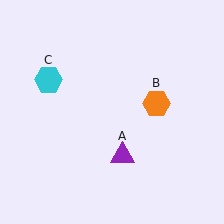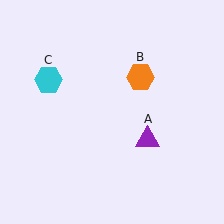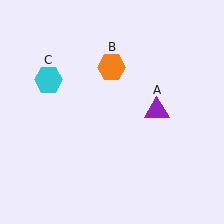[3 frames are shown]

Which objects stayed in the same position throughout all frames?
Cyan hexagon (object C) remained stationary.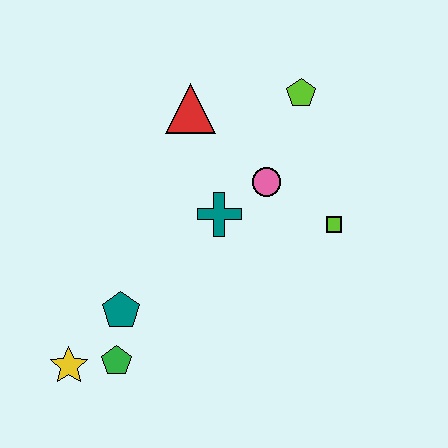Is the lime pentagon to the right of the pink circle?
Yes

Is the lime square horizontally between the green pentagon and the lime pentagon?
No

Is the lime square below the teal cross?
Yes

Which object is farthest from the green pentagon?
The lime pentagon is farthest from the green pentagon.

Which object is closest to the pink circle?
The teal cross is closest to the pink circle.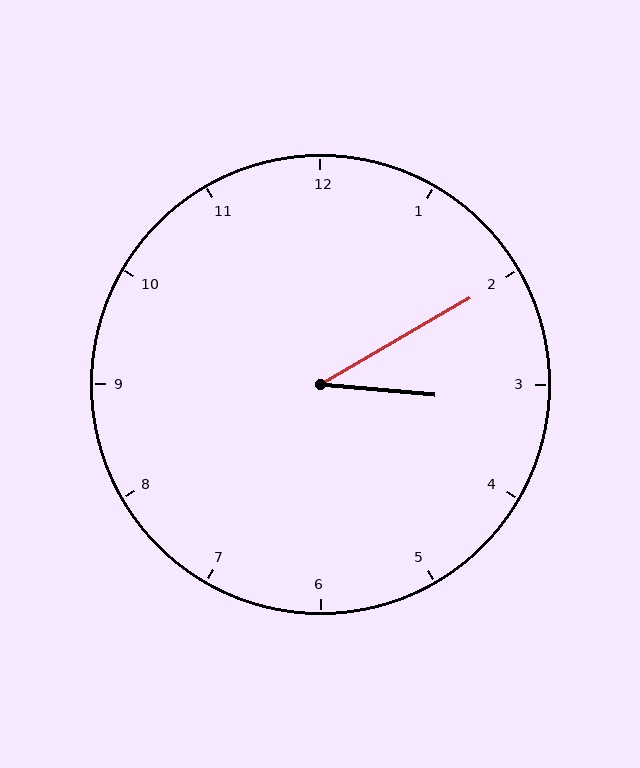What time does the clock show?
3:10.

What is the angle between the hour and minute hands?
Approximately 35 degrees.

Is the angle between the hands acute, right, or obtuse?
It is acute.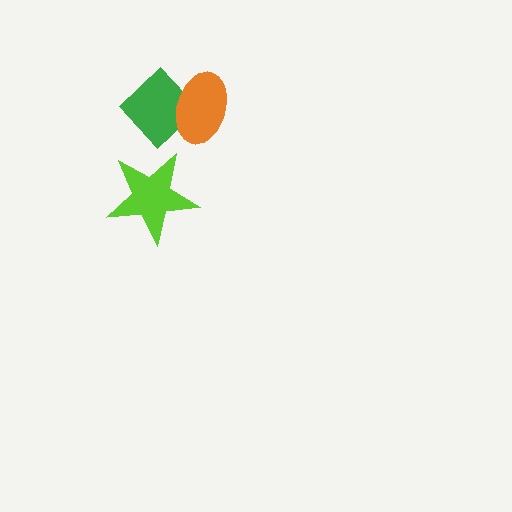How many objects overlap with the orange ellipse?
1 object overlaps with the orange ellipse.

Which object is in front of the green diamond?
The orange ellipse is in front of the green diamond.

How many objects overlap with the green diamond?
1 object overlaps with the green diamond.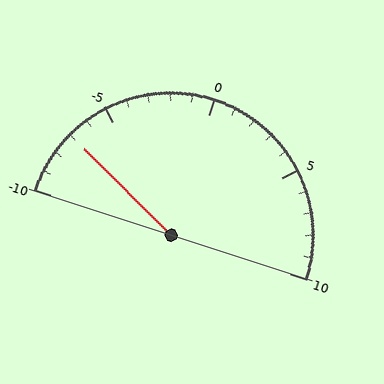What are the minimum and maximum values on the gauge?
The gauge ranges from -10 to 10.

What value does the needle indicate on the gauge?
The needle indicates approximately -7.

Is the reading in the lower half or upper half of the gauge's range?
The reading is in the lower half of the range (-10 to 10).